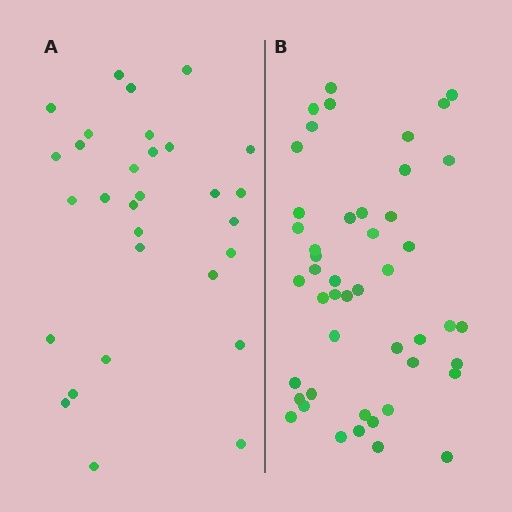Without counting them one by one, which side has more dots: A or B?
Region B (the right region) has more dots.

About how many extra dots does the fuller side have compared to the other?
Region B has approximately 15 more dots than region A.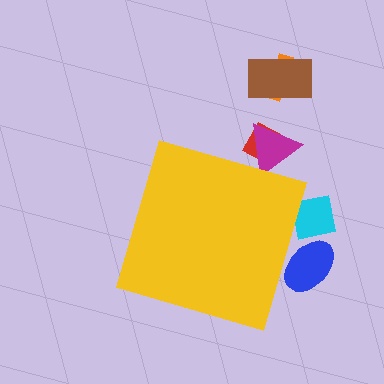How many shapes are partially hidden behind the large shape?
4 shapes are partially hidden.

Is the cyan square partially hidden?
Yes, the cyan square is partially hidden behind the yellow diamond.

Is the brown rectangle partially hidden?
No, the brown rectangle is fully visible.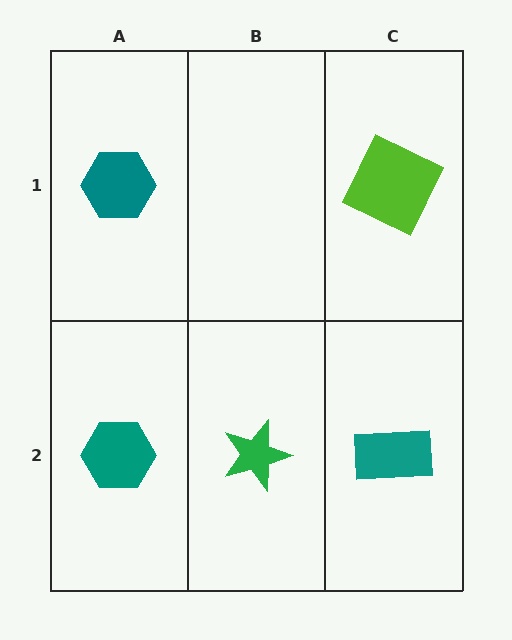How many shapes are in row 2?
3 shapes.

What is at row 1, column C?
A lime square.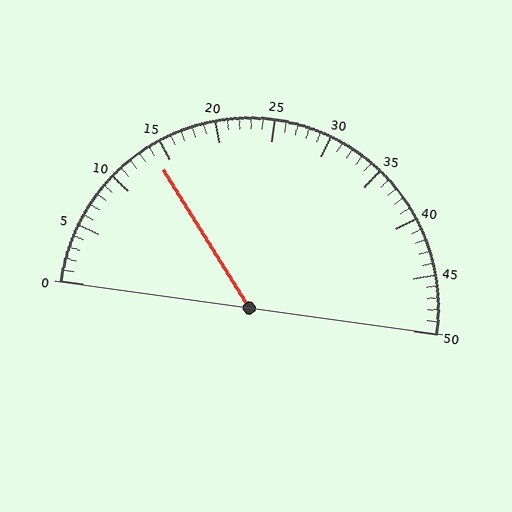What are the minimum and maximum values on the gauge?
The gauge ranges from 0 to 50.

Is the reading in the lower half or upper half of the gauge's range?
The reading is in the lower half of the range (0 to 50).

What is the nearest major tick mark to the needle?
The nearest major tick mark is 15.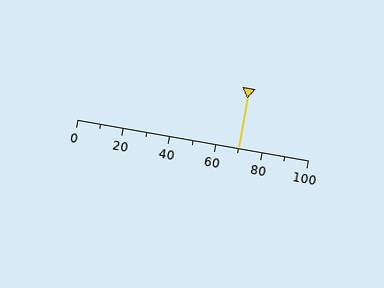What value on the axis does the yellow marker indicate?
The marker indicates approximately 70.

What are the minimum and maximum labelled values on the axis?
The axis runs from 0 to 100.